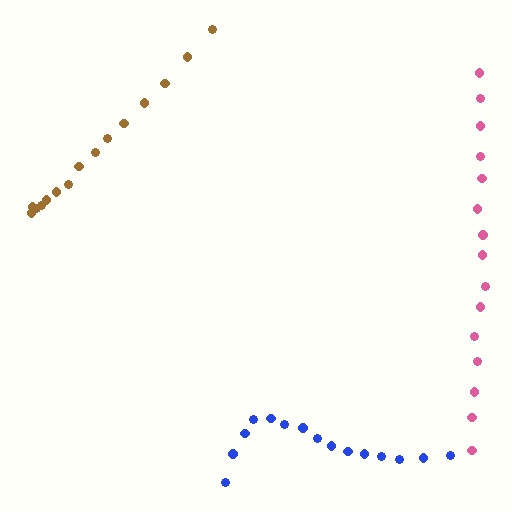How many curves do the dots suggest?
There are 3 distinct paths.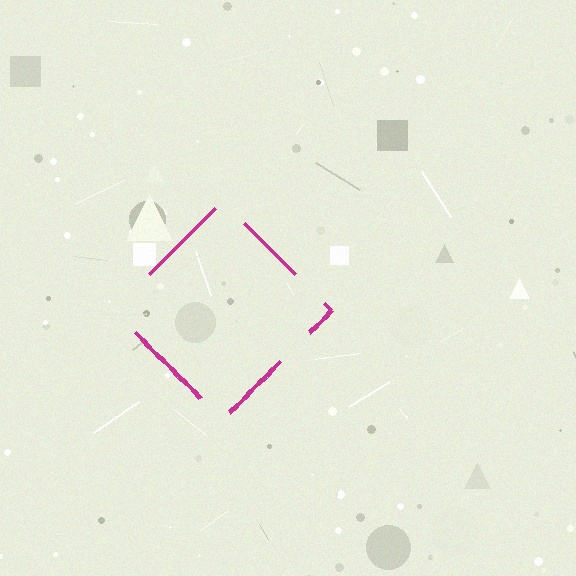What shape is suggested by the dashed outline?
The dashed outline suggests a diamond.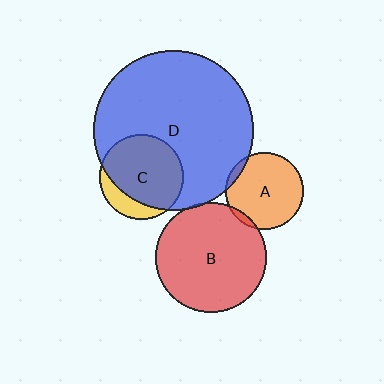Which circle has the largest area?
Circle D (blue).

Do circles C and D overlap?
Yes.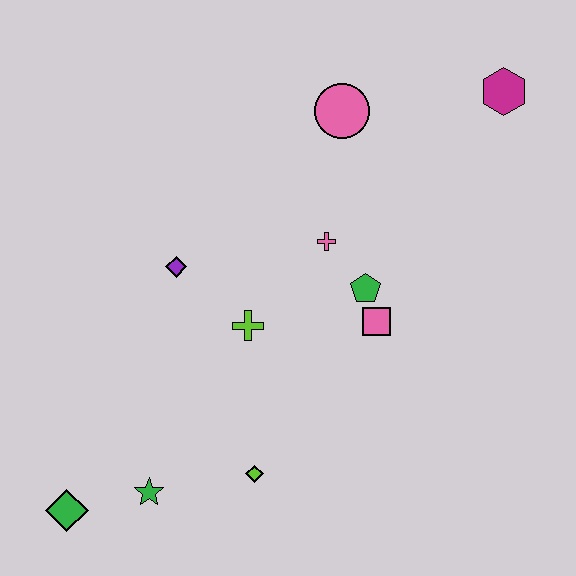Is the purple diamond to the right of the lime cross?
No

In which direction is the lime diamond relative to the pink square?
The lime diamond is below the pink square.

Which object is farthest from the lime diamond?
The magenta hexagon is farthest from the lime diamond.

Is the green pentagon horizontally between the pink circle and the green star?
No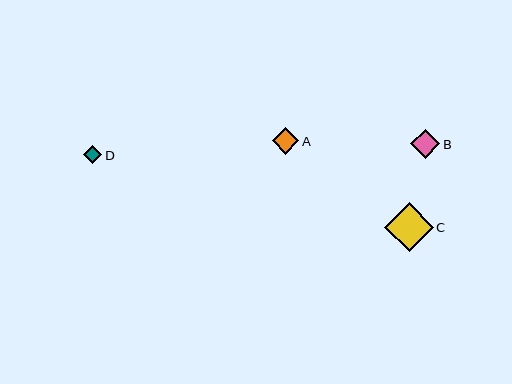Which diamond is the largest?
Diamond C is the largest with a size of approximately 49 pixels.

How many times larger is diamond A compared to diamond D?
Diamond A is approximately 1.5 times the size of diamond D.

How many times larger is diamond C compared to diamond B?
Diamond C is approximately 1.7 times the size of diamond B.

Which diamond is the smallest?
Diamond D is the smallest with a size of approximately 18 pixels.